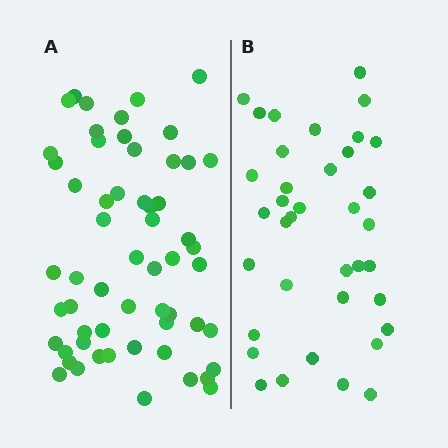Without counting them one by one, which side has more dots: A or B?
Region A (the left region) has more dots.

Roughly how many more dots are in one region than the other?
Region A has approximately 20 more dots than region B.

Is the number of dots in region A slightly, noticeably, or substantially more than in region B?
Region A has substantially more. The ratio is roughly 1.6 to 1.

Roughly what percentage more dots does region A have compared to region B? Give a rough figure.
About 55% more.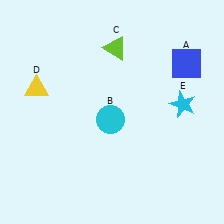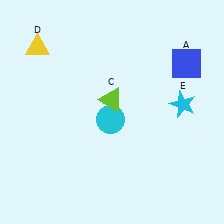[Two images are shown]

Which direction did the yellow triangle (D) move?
The yellow triangle (D) moved up.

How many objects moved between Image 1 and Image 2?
2 objects moved between the two images.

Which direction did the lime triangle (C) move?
The lime triangle (C) moved down.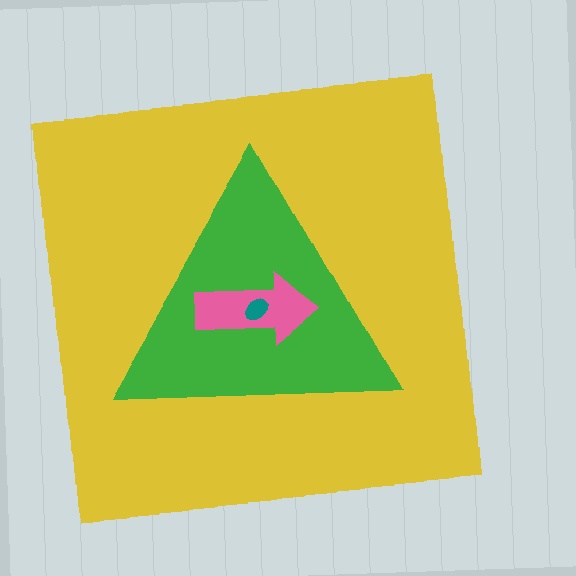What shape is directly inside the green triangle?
The pink arrow.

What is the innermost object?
The teal ellipse.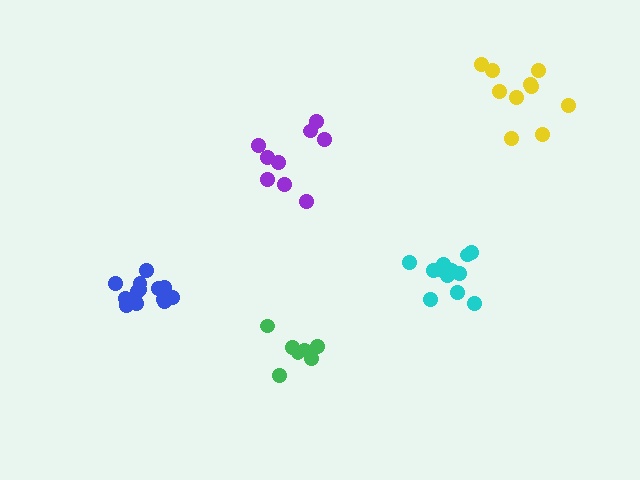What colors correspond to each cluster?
The clusters are colored: yellow, blue, cyan, green, purple.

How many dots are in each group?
Group 1: 10 dots, Group 2: 13 dots, Group 3: 12 dots, Group 4: 7 dots, Group 5: 9 dots (51 total).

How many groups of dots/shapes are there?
There are 5 groups.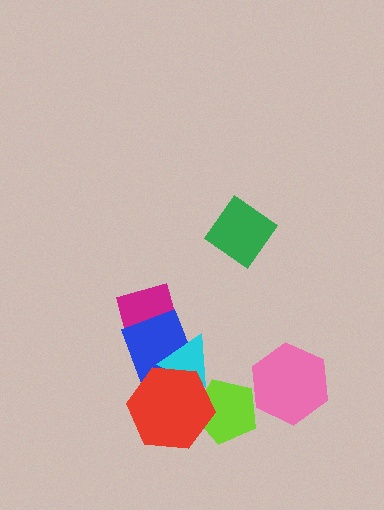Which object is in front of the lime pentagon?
The red hexagon is in front of the lime pentagon.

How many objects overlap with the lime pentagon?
1 object overlaps with the lime pentagon.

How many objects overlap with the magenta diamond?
2 objects overlap with the magenta diamond.